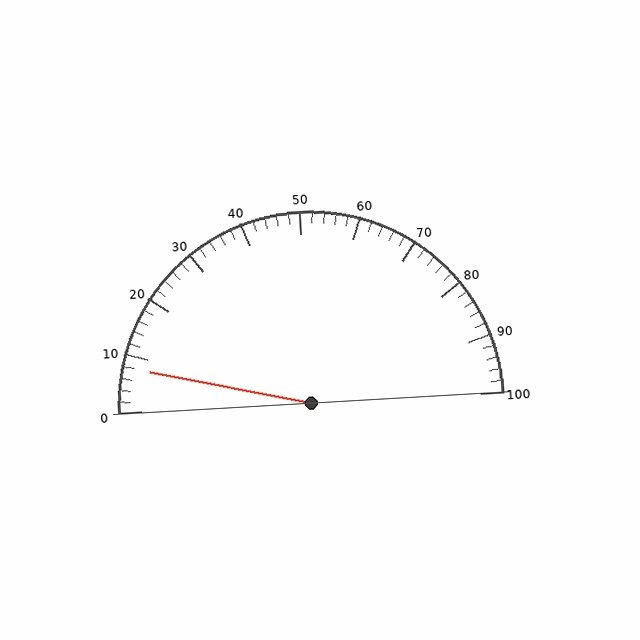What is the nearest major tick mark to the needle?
The nearest major tick mark is 10.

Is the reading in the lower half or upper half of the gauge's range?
The reading is in the lower half of the range (0 to 100).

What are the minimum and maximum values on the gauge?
The gauge ranges from 0 to 100.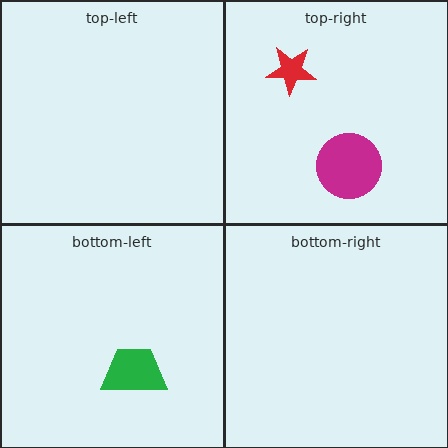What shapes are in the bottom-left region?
The green trapezoid.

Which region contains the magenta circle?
The top-right region.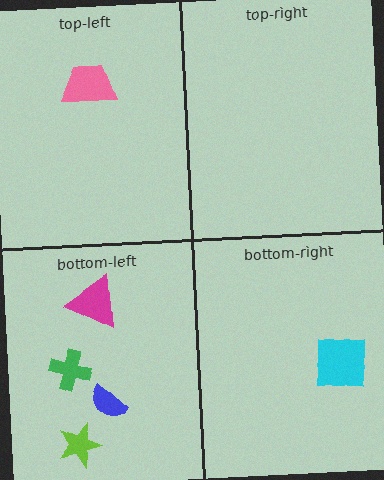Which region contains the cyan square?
The bottom-right region.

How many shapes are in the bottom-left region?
4.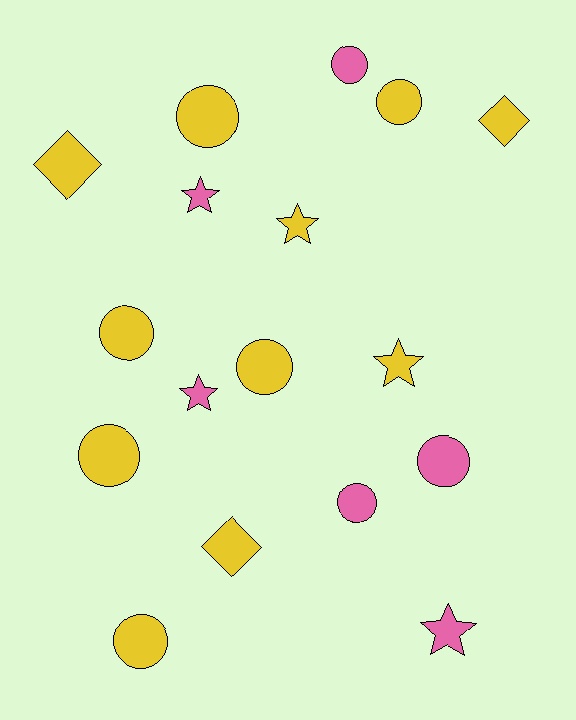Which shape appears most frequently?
Circle, with 9 objects.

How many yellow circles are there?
There are 6 yellow circles.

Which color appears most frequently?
Yellow, with 11 objects.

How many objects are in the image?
There are 17 objects.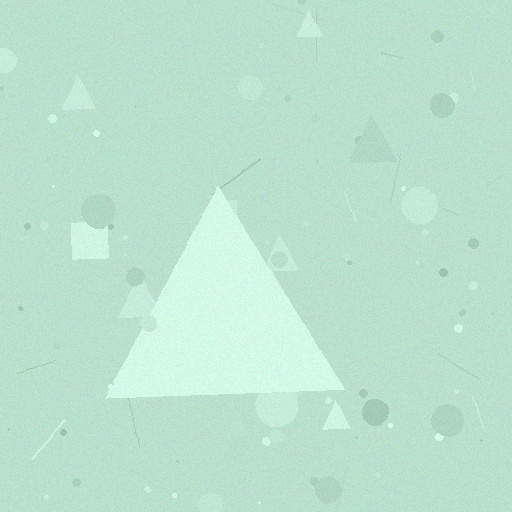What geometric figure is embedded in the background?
A triangle is embedded in the background.